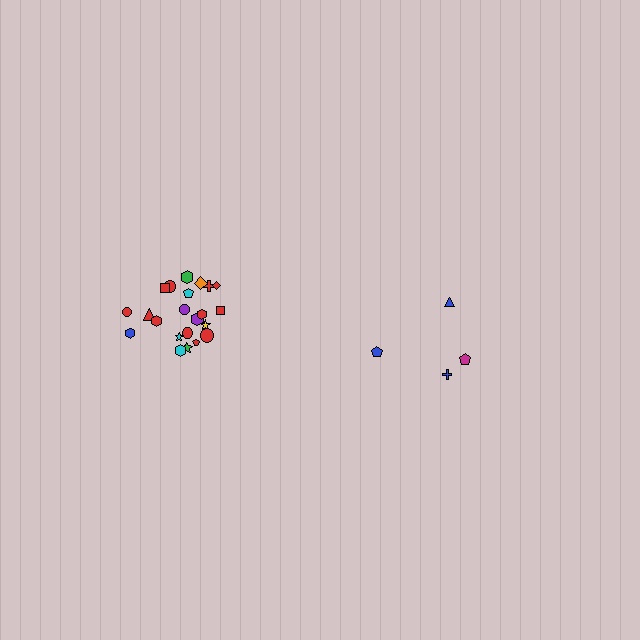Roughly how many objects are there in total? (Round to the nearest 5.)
Roughly 25 objects in total.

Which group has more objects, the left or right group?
The left group.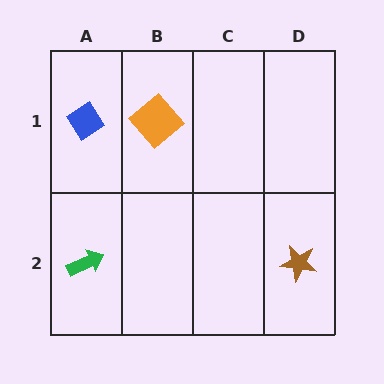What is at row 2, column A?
A green arrow.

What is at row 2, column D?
A brown star.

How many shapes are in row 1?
2 shapes.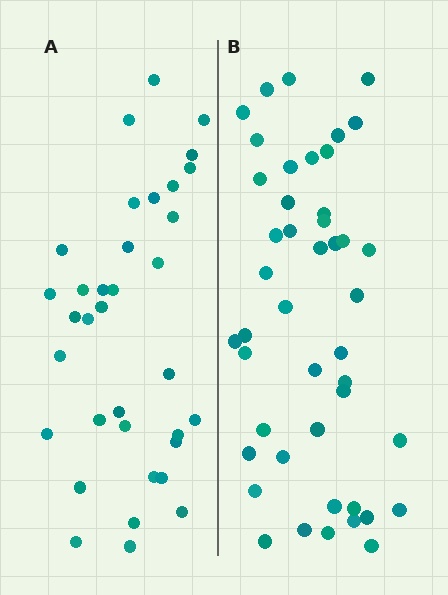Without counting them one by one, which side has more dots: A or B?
Region B (the right region) has more dots.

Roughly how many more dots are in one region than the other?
Region B has roughly 10 or so more dots than region A.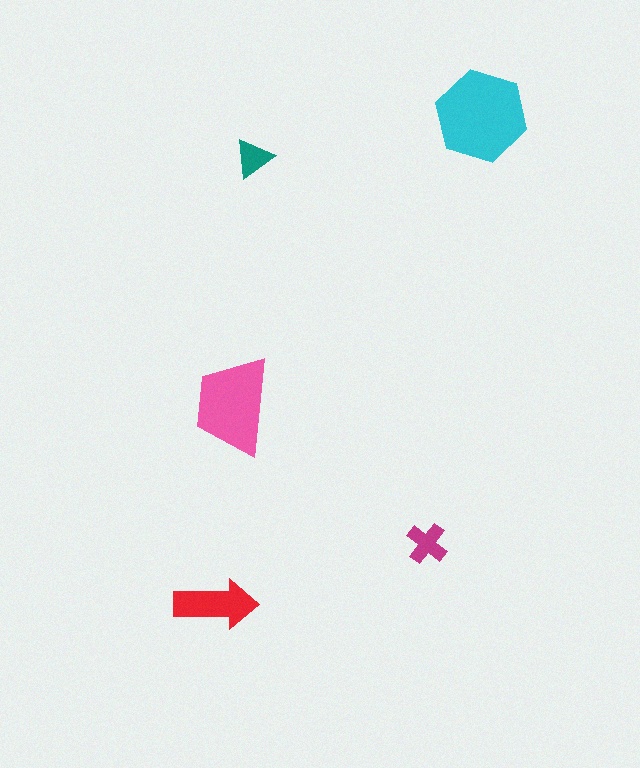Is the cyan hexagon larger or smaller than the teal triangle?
Larger.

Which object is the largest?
The cyan hexagon.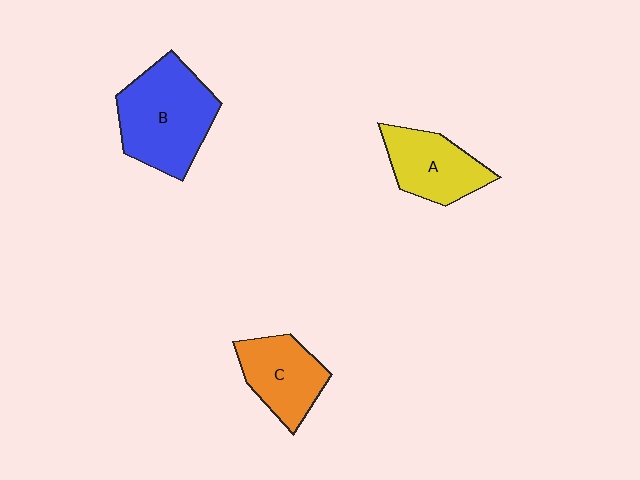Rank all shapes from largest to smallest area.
From largest to smallest: B (blue), A (yellow), C (orange).